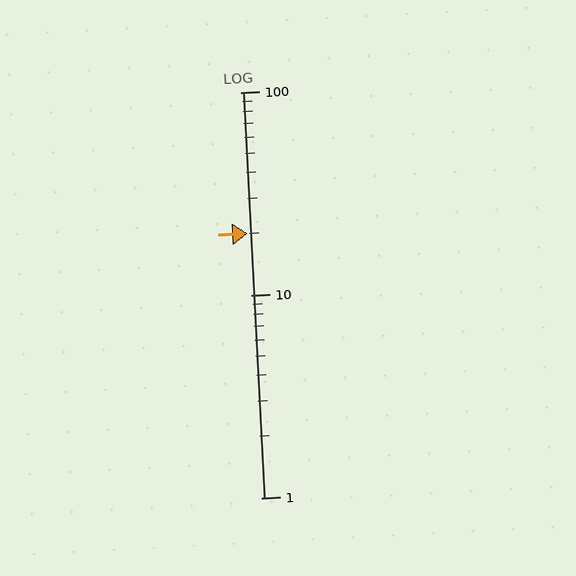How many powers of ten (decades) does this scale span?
The scale spans 2 decades, from 1 to 100.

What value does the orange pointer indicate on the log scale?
The pointer indicates approximately 20.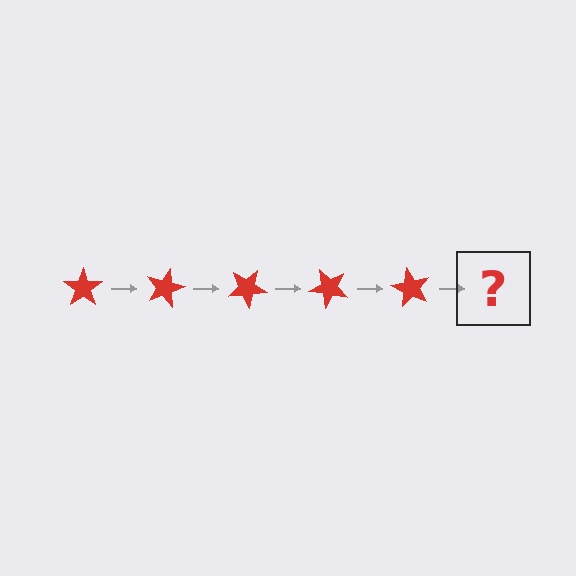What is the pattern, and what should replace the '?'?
The pattern is that the star rotates 15 degrees each step. The '?' should be a red star rotated 75 degrees.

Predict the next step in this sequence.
The next step is a red star rotated 75 degrees.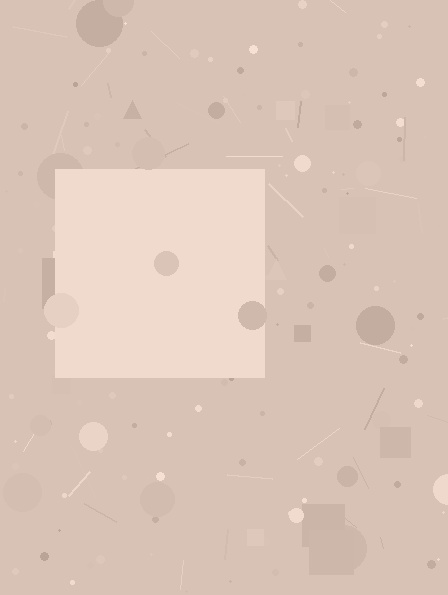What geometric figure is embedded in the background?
A square is embedded in the background.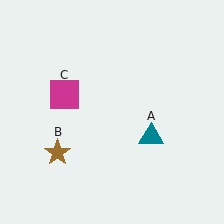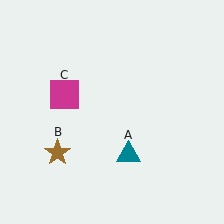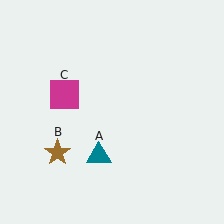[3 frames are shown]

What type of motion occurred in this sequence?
The teal triangle (object A) rotated clockwise around the center of the scene.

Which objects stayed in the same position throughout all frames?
Brown star (object B) and magenta square (object C) remained stationary.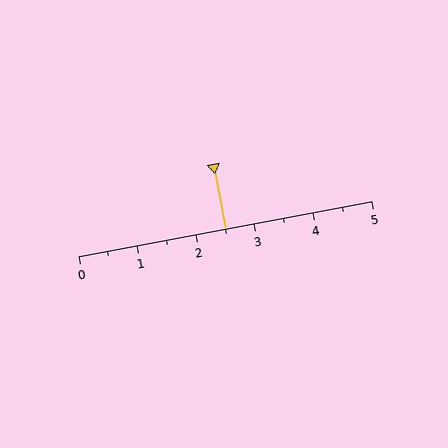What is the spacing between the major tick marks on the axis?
The major ticks are spaced 1 apart.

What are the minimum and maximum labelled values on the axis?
The axis runs from 0 to 5.